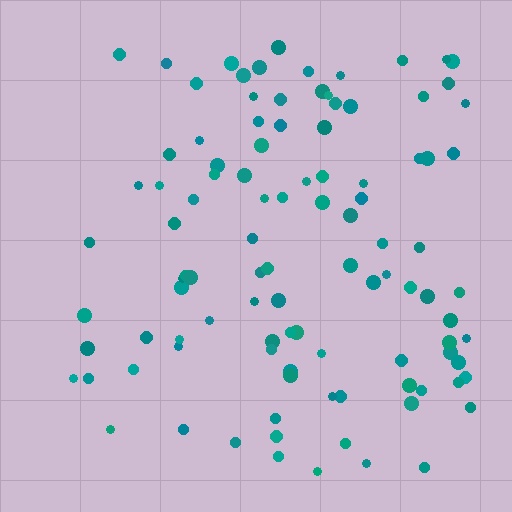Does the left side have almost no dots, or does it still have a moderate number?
Still a moderate number, just noticeably fewer than the right.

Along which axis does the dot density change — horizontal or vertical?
Horizontal.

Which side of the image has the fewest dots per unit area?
The left.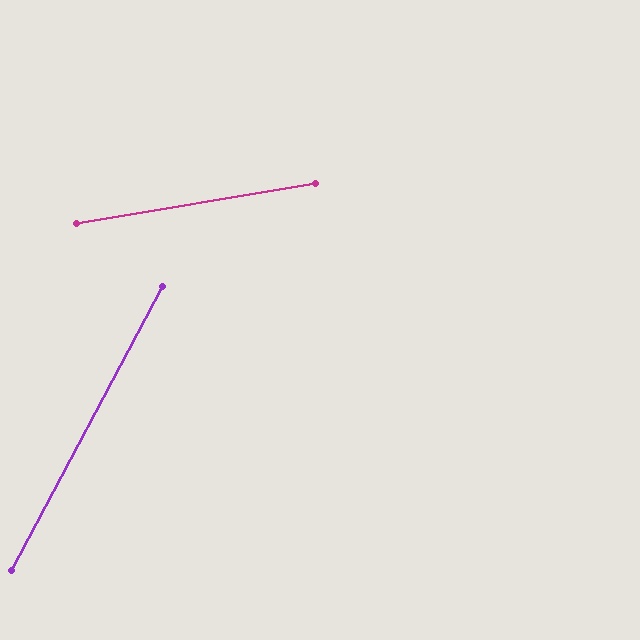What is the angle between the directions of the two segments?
Approximately 52 degrees.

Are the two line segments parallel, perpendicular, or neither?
Neither parallel nor perpendicular — they differ by about 52°.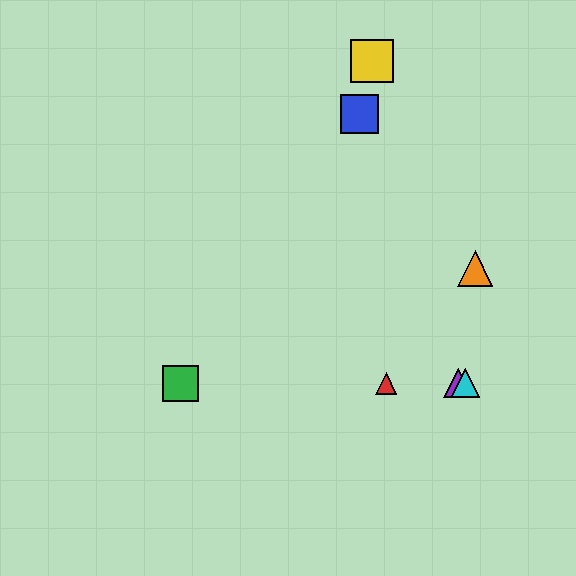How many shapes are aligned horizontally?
4 shapes (the red triangle, the green square, the purple triangle, the cyan triangle) are aligned horizontally.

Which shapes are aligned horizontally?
The red triangle, the green square, the purple triangle, the cyan triangle are aligned horizontally.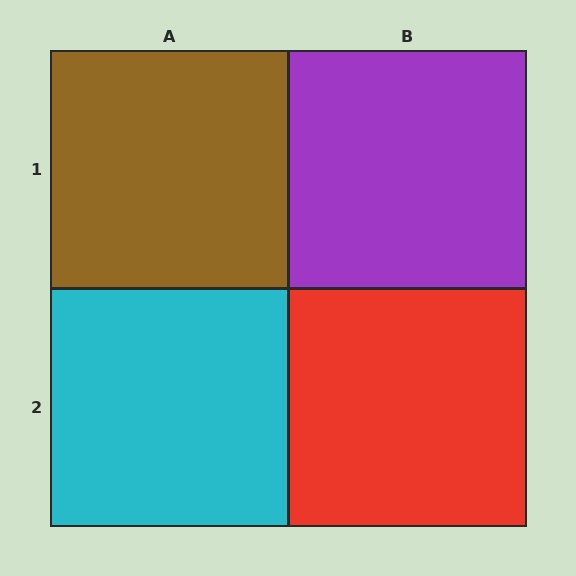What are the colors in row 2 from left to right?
Cyan, red.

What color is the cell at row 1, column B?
Purple.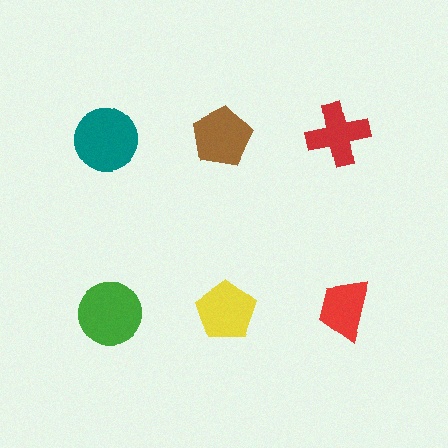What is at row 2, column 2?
A yellow pentagon.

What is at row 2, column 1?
A green circle.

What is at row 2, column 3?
A red trapezoid.